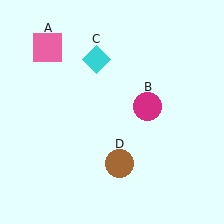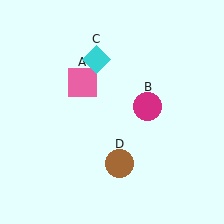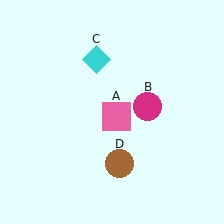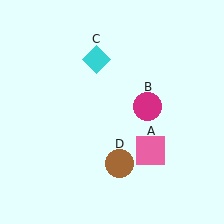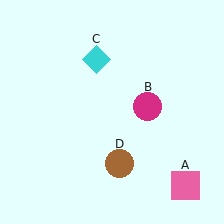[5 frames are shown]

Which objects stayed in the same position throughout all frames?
Magenta circle (object B) and cyan diamond (object C) and brown circle (object D) remained stationary.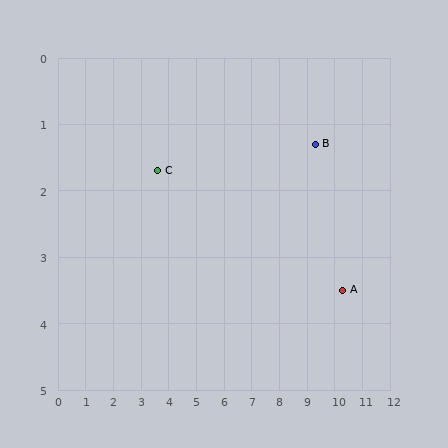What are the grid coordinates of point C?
Point C is at approximately (3.6, 1.7).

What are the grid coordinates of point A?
Point A is at approximately (10.3, 3.5).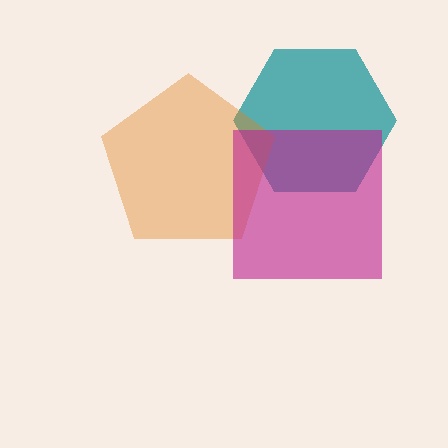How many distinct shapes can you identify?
There are 3 distinct shapes: a teal hexagon, an orange pentagon, a magenta square.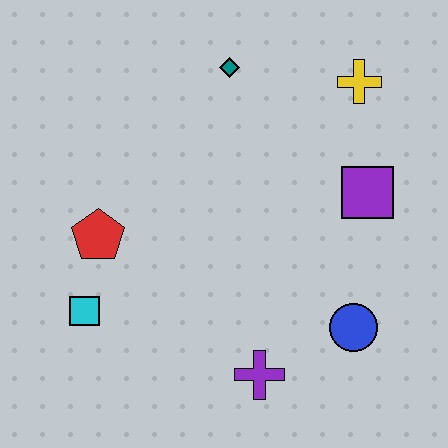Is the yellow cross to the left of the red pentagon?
No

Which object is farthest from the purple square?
The cyan square is farthest from the purple square.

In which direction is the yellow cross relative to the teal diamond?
The yellow cross is to the right of the teal diamond.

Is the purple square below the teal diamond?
Yes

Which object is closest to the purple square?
The yellow cross is closest to the purple square.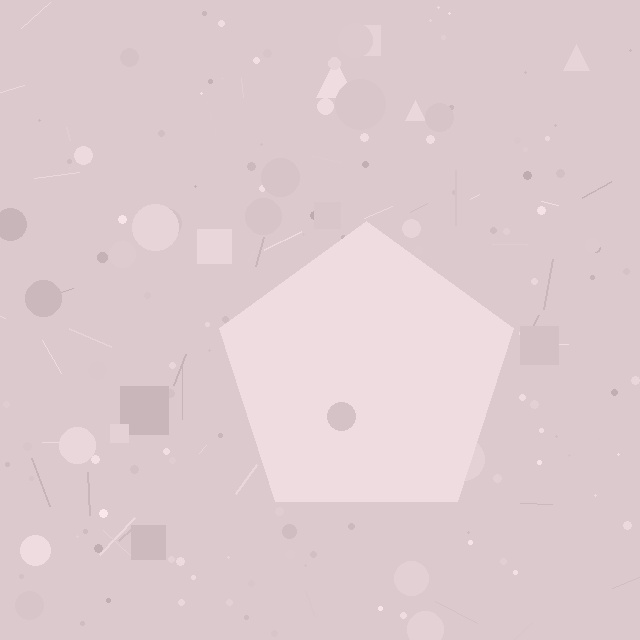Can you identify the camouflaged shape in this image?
The camouflaged shape is a pentagon.